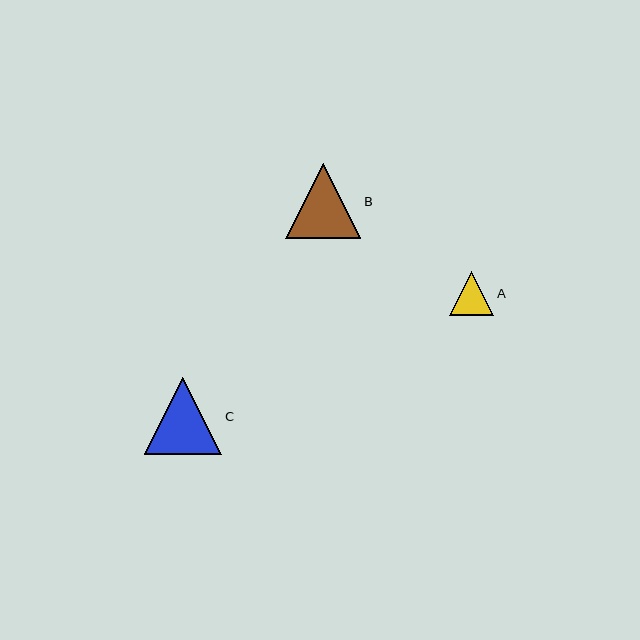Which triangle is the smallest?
Triangle A is the smallest with a size of approximately 44 pixels.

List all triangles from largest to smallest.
From largest to smallest: C, B, A.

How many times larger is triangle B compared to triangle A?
Triangle B is approximately 1.7 times the size of triangle A.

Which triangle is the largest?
Triangle C is the largest with a size of approximately 78 pixels.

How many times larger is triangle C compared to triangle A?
Triangle C is approximately 1.8 times the size of triangle A.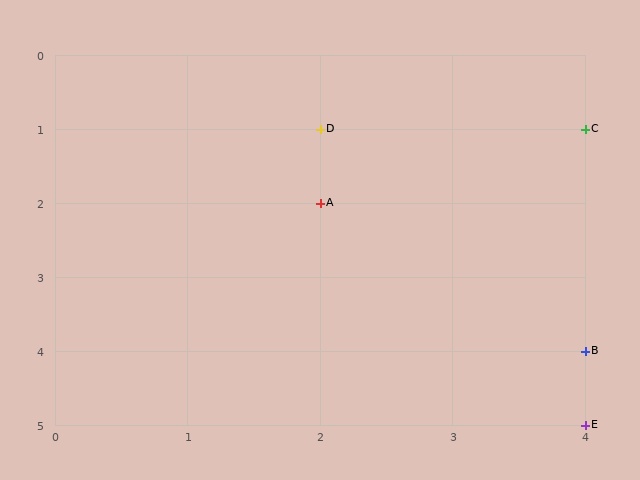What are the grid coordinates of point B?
Point B is at grid coordinates (4, 4).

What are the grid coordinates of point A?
Point A is at grid coordinates (2, 2).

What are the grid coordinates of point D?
Point D is at grid coordinates (2, 1).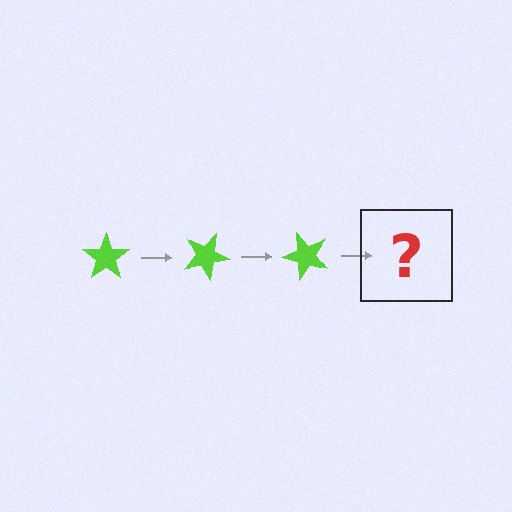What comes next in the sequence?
The next element should be a lime star rotated 75 degrees.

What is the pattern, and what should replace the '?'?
The pattern is that the star rotates 25 degrees each step. The '?' should be a lime star rotated 75 degrees.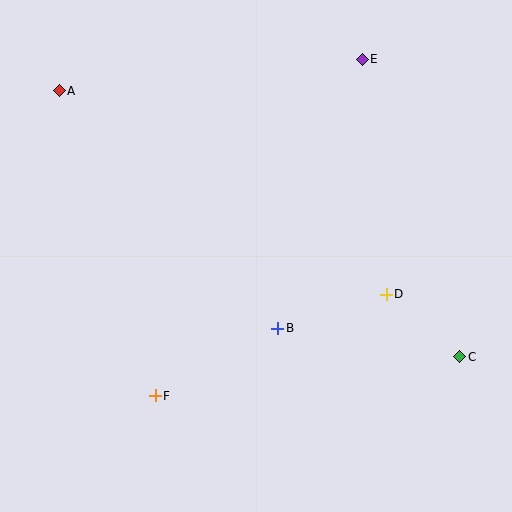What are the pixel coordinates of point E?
Point E is at (362, 59).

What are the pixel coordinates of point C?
Point C is at (460, 357).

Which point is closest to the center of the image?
Point B at (278, 328) is closest to the center.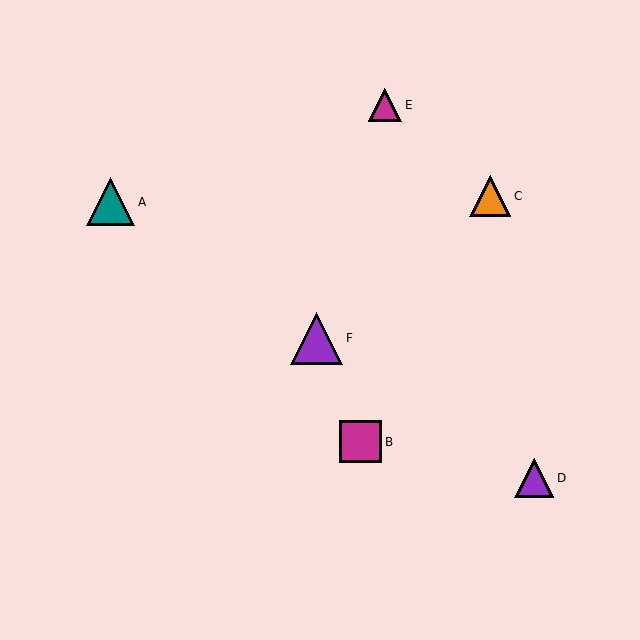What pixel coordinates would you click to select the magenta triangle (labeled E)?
Click at (385, 105) to select the magenta triangle E.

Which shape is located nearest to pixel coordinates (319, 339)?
The purple triangle (labeled F) at (317, 338) is nearest to that location.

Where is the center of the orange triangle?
The center of the orange triangle is at (490, 196).